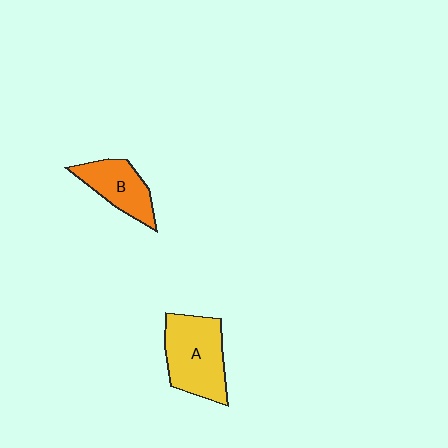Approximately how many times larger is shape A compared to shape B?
Approximately 1.5 times.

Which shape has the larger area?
Shape A (yellow).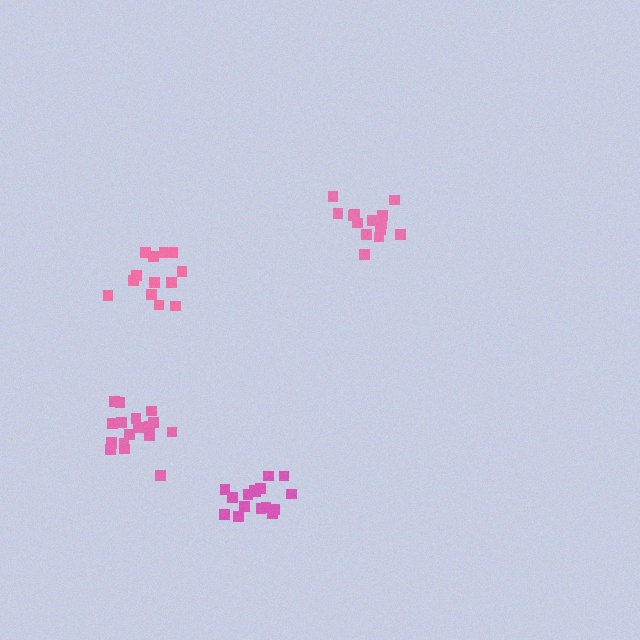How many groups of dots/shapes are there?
There are 4 groups.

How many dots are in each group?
Group 1: 14 dots, Group 2: 18 dots, Group 3: 16 dots, Group 4: 13 dots (61 total).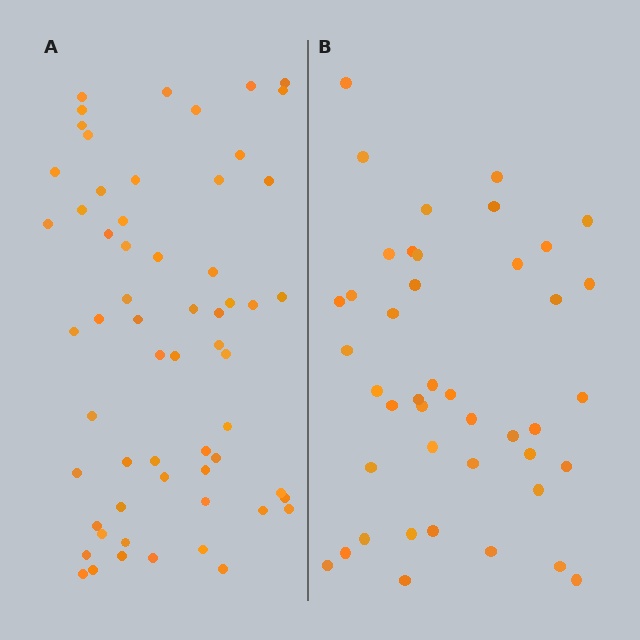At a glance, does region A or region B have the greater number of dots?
Region A (the left region) has more dots.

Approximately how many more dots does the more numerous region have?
Region A has approximately 15 more dots than region B.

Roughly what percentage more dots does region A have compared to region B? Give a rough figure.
About 40% more.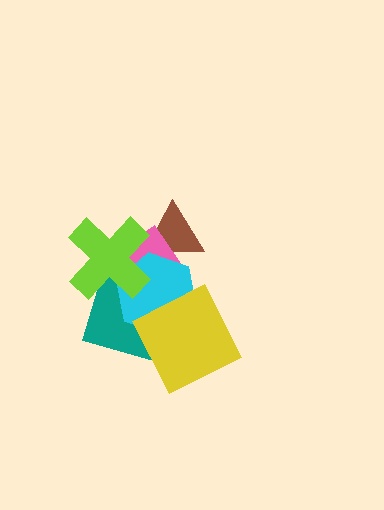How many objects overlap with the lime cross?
4 objects overlap with the lime cross.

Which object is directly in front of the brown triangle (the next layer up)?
The pink diamond is directly in front of the brown triangle.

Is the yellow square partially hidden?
No, no other shape covers it.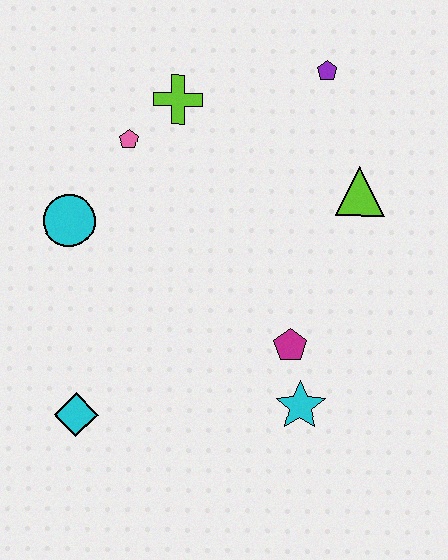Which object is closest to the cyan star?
The magenta pentagon is closest to the cyan star.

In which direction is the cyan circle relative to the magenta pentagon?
The cyan circle is to the left of the magenta pentagon.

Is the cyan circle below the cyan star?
No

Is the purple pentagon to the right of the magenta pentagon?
Yes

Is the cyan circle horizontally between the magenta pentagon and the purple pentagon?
No